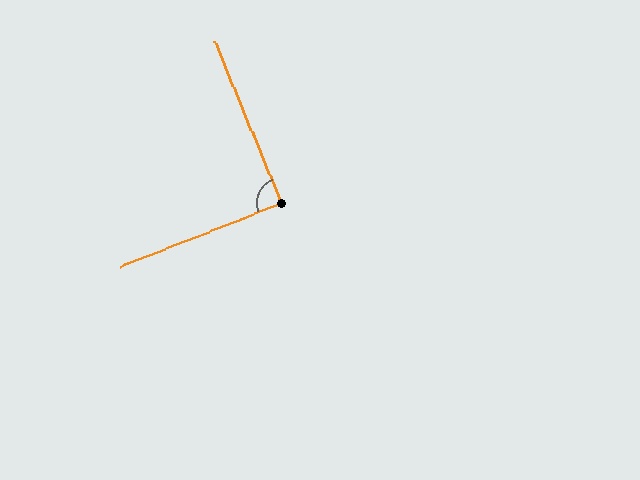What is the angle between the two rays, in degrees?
Approximately 89 degrees.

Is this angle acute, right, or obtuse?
It is approximately a right angle.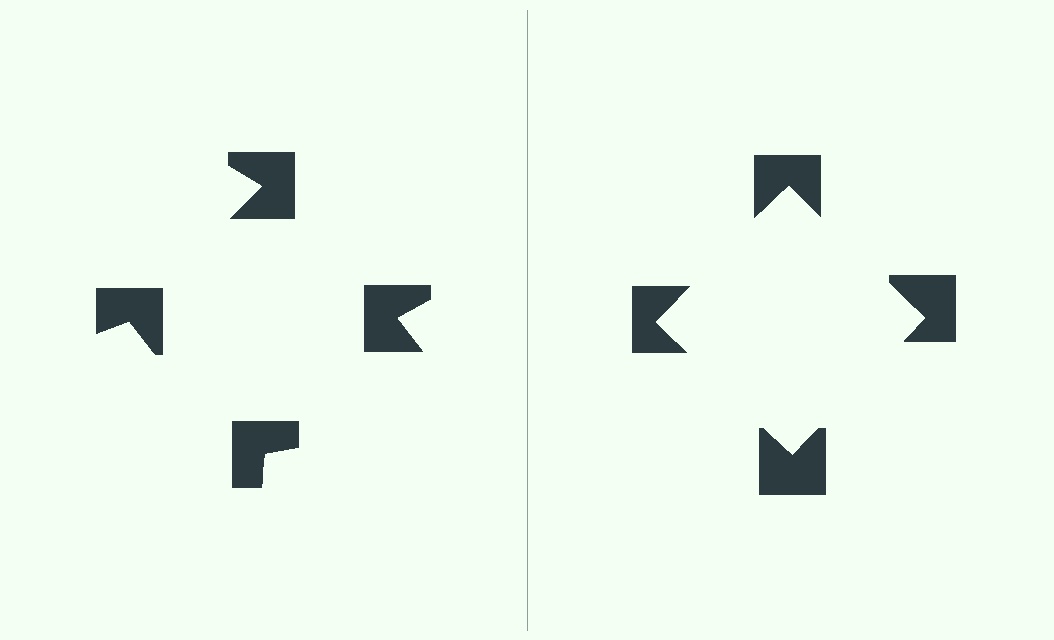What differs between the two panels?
The notched squares are positioned identically on both sides; only the wedge orientations differ. On the right they align to a square; on the left they are misaligned.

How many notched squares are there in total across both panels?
8 — 4 on each side.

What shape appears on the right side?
An illusory square.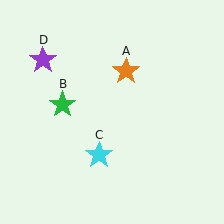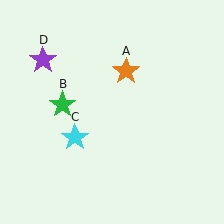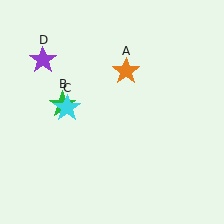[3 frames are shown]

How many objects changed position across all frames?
1 object changed position: cyan star (object C).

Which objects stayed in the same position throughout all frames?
Orange star (object A) and green star (object B) and purple star (object D) remained stationary.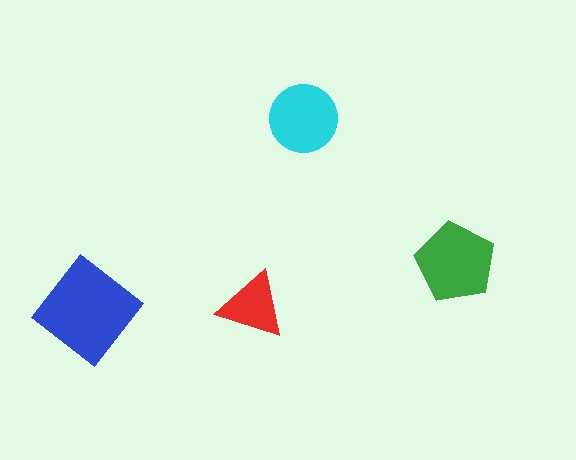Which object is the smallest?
The red triangle.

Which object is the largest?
The blue diamond.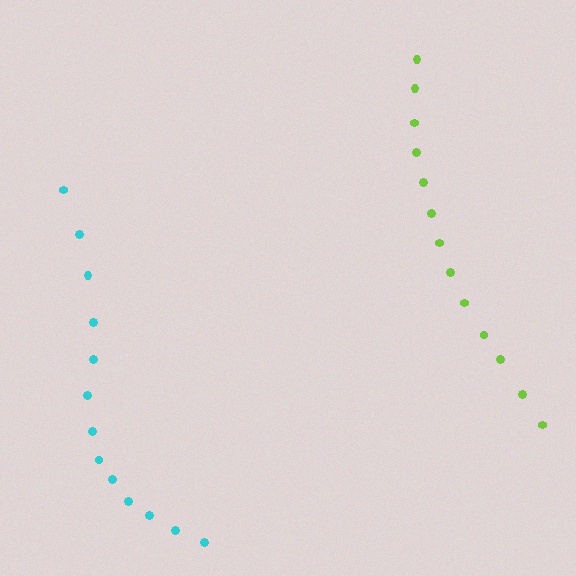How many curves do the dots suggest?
There are 2 distinct paths.